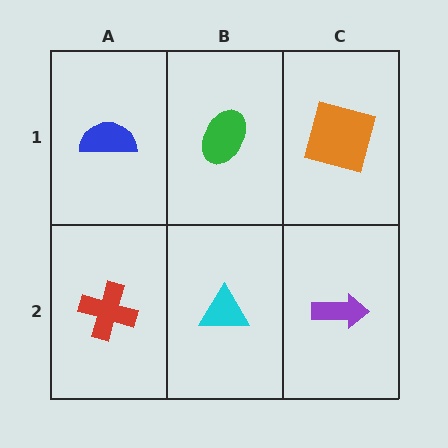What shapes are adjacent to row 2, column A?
A blue semicircle (row 1, column A), a cyan triangle (row 2, column B).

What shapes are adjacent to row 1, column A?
A red cross (row 2, column A), a green ellipse (row 1, column B).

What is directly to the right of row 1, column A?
A green ellipse.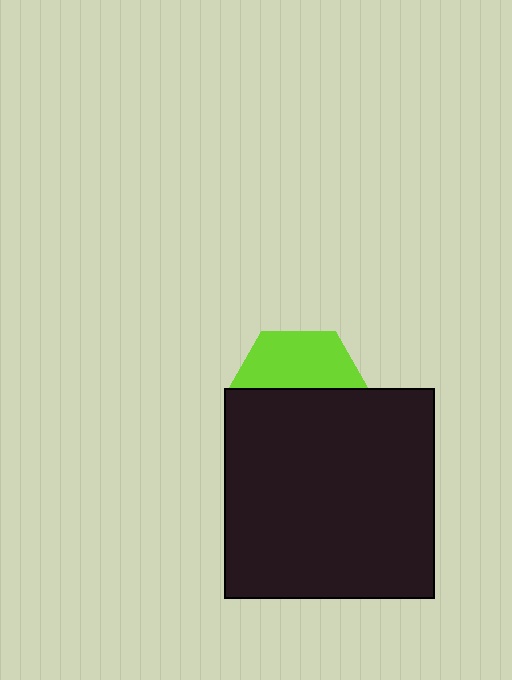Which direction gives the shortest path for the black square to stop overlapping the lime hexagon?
Moving down gives the shortest separation.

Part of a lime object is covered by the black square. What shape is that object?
It is a hexagon.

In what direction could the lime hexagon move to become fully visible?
The lime hexagon could move up. That would shift it out from behind the black square entirely.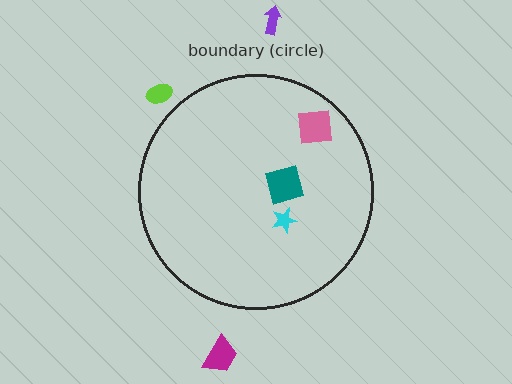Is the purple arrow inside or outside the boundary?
Outside.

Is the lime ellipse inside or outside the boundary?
Outside.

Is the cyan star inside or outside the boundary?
Inside.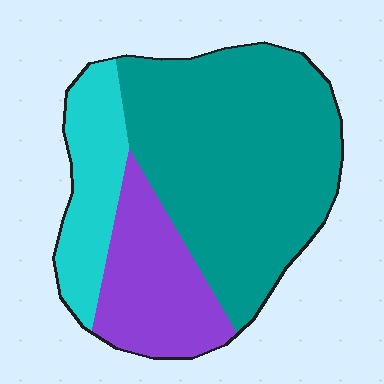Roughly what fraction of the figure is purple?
Purple covers 23% of the figure.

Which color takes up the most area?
Teal, at roughly 60%.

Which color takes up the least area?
Cyan, at roughly 20%.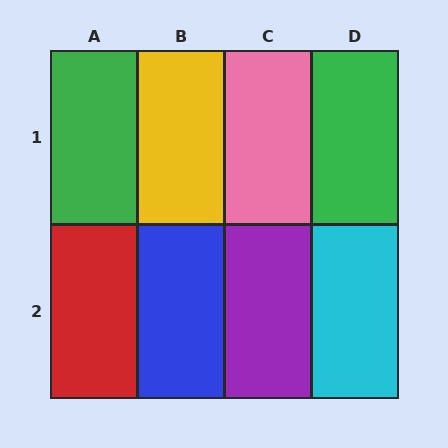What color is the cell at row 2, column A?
Red.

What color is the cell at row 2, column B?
Blue.